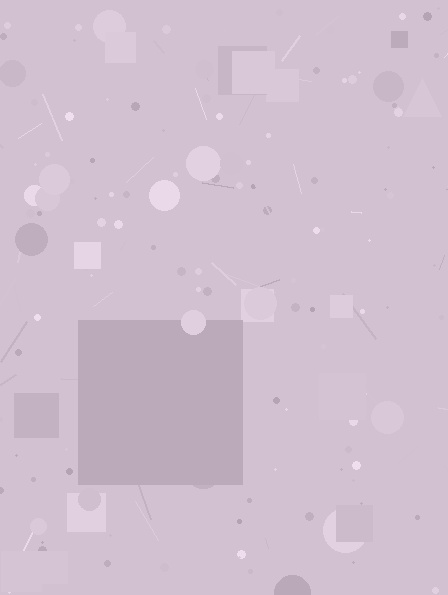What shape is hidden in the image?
A square is hidden in the image.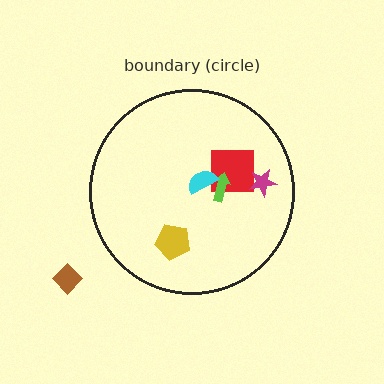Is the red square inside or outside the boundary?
Inside.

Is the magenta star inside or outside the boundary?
Inside.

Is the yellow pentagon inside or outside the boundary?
Inside.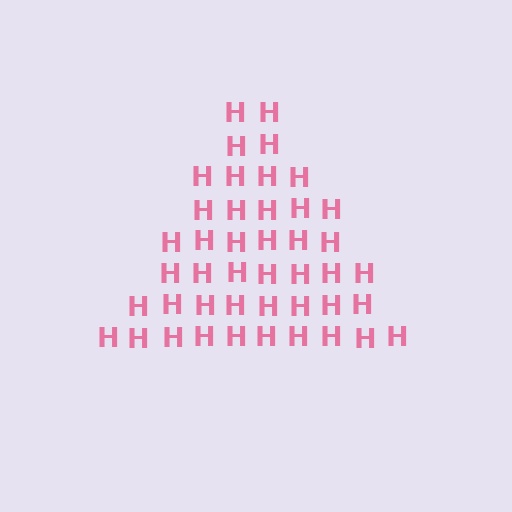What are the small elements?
The small elements are letter H's.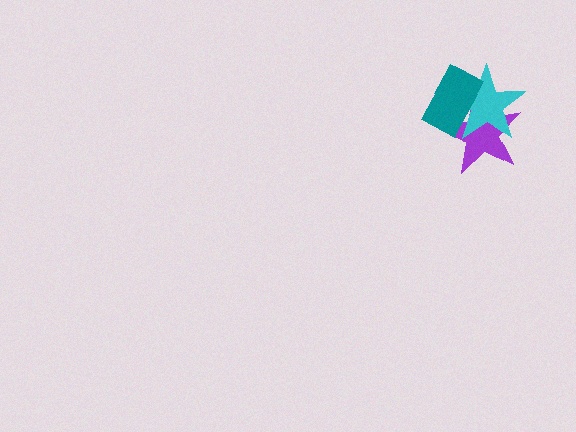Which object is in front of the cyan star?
The teal rectangle is in front of the cyan star.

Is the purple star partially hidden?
Yes, it is partially covered by another shape.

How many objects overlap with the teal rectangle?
2 objects overlap with the teal rectangle.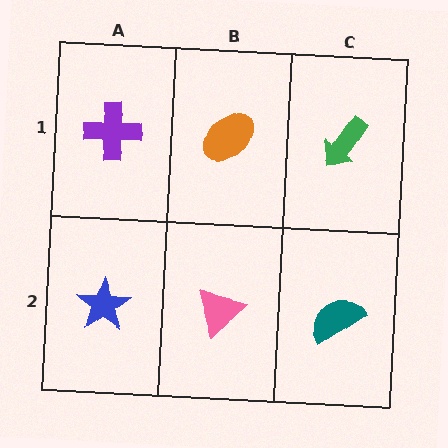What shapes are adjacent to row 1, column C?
A teal semicircle (row 2, column C), an orange ellipse (row 1, column B).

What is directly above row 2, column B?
An orange ellipse.